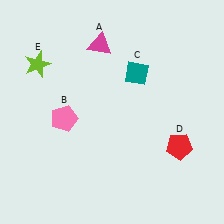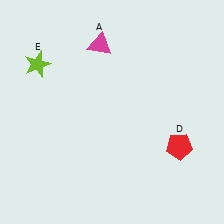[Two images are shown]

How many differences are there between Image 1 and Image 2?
There are 2 differences between the two images.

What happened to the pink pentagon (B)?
The pink pentagon (B) was removed in Image 2. It was in the bottom-left area of Image 1.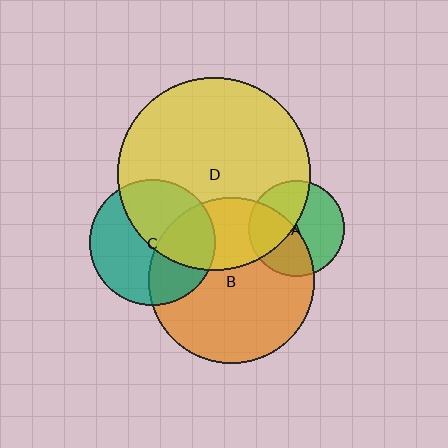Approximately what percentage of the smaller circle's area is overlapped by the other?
Approximately 45%.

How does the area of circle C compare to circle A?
Approximately 1.7 times.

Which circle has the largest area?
Circle D (yellow).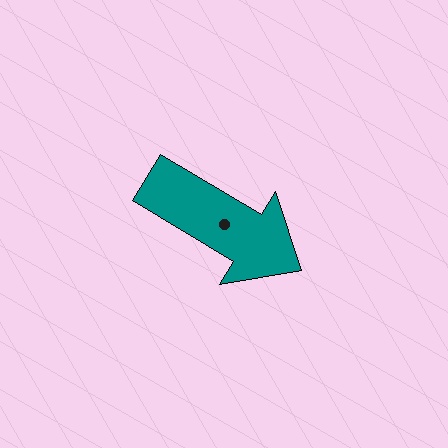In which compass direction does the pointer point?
Southeast.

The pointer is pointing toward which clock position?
Roughly 4 o'clock.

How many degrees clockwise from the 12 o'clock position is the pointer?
Approximately 121 degrees.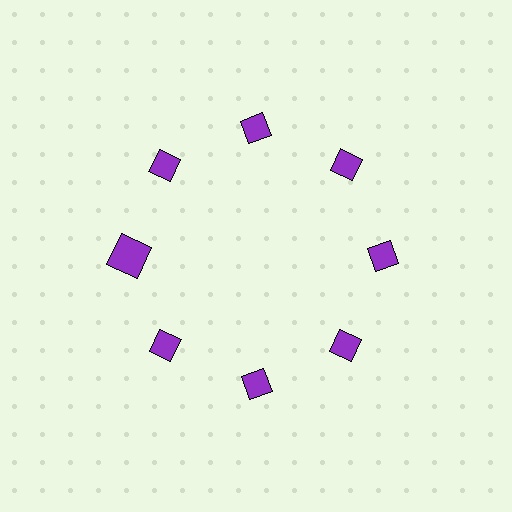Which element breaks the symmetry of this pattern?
The purple square at roughly the 9 o'clock position breaks the symmetry. All other shapes are purple diamonds.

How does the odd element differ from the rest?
It has a different shape: square instead of diamond.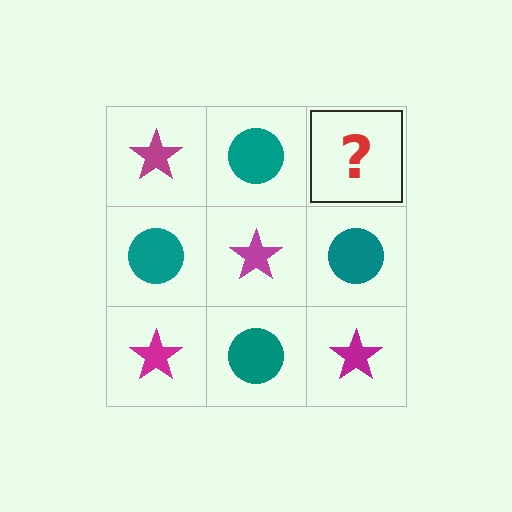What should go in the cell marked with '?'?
The missing cell should contain a magenta star.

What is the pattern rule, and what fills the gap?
The rule is that it alternates magenta star and teal circle in a checkerboard pattern. The gap should be filled with a magenta star.